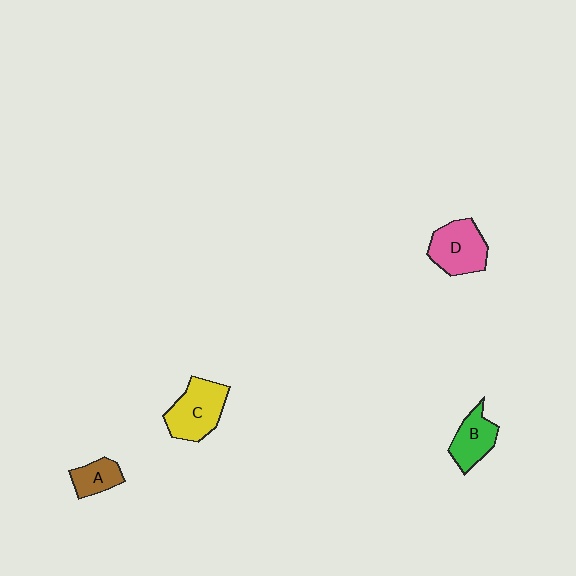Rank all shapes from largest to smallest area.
From largest to smallest: C (yellow), D (pink), B (green), A (brown).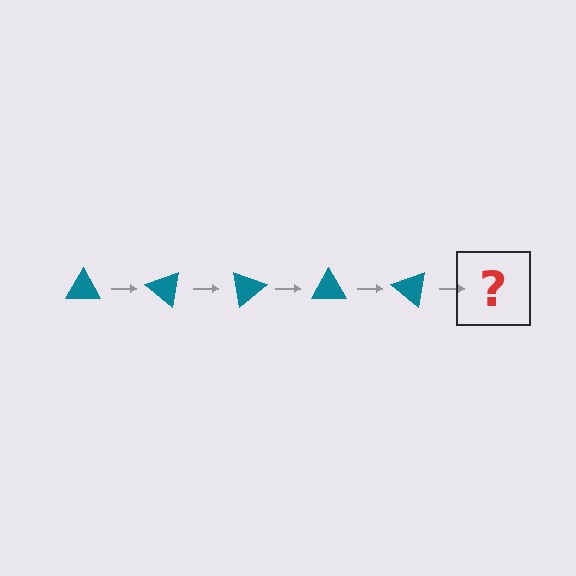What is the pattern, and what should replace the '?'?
The pattern is that the triangle rotates 40 degrees each step. The '?' should be a teal triangle rotated 200 degrees.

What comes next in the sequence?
The next element should be a teal triangle rotated 200 degrees.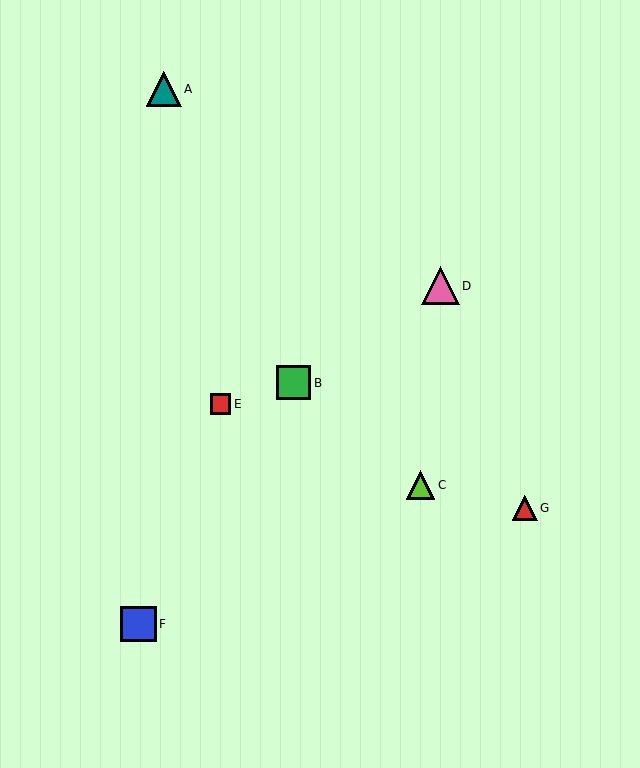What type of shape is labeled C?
Shape C is a lime triangle.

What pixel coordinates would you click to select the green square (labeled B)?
Click at (294, 383) to select the green square B.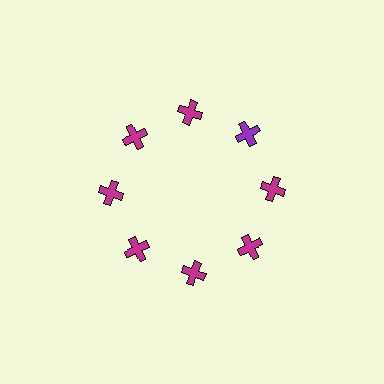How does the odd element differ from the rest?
It has a different color: purple instead of magenta.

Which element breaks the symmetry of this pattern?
The purple cross at roughly the 2 o'clock position breaks the symmetry. All other shapes are magenta crosses.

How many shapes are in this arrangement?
There are 8 shapes arranged in a ring pattern.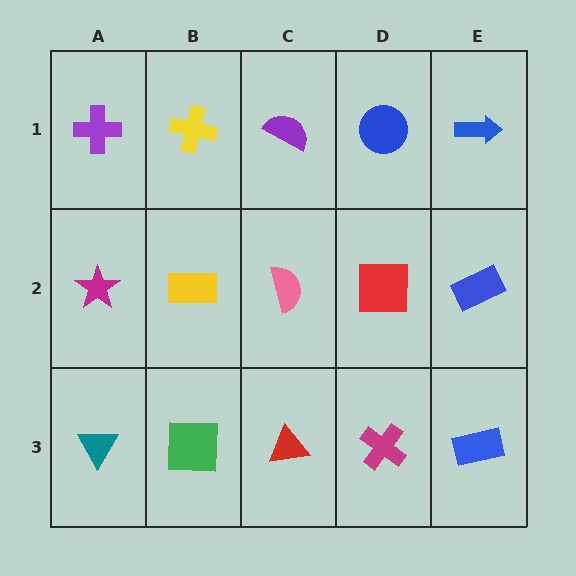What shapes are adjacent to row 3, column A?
A magenta star (row 2, column A), a green square (row 3, column B).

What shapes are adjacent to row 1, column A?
A magenta star (row 2, column A), a yellow cross (row 1, column B).